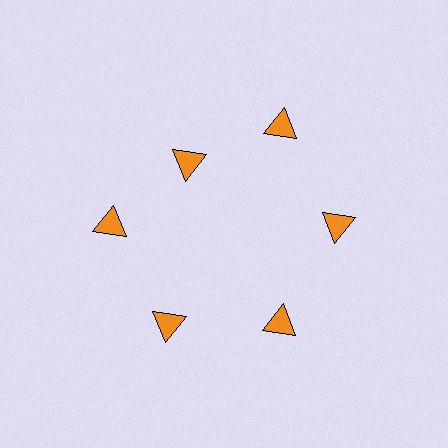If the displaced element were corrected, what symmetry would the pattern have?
It would have 6-fold rotational symmetry — the pattern would map onto itself every 60 degrees.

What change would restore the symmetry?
The symmetry would be restored by moving it outward, back onto the ring so that all 6 triangles sit at equal angles and equal distance from the center.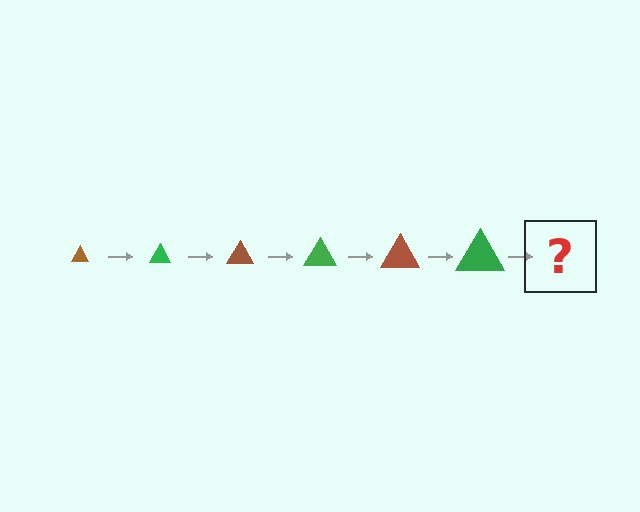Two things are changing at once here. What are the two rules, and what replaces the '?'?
The two rules are that the triangle grows larger each step and the color cycles through brown and green. The '?' should be a brown triangle, larger than the previous one.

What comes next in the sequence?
The next element should be a brown triangle, larger than the previous one.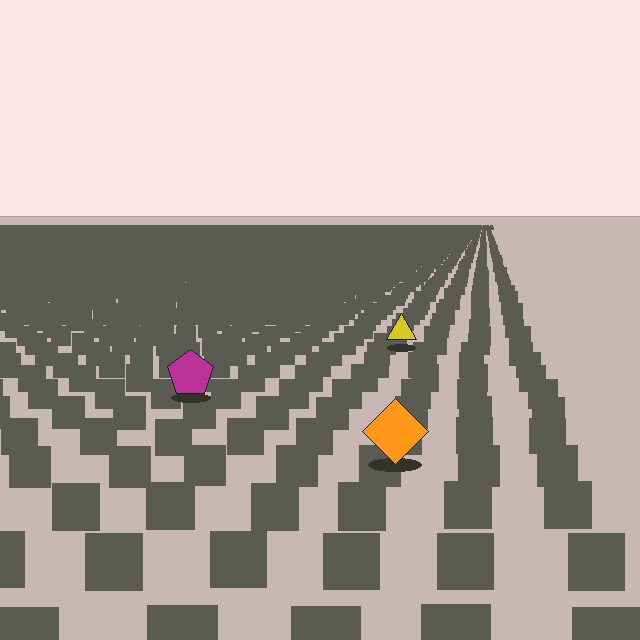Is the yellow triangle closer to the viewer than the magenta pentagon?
No. The magenta pentagon is closer — you can tell from the texture gradient: the ground texture is coarser near it.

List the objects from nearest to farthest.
From nearest to farthest: the orange diamond, the magenta pentagon, the yellow triangle.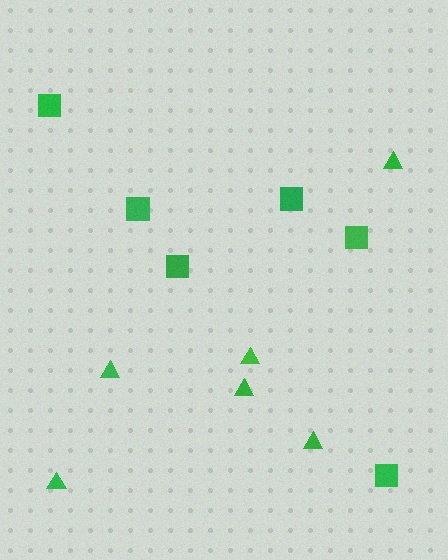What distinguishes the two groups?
There are 2 groups: one group of squares (6) and one group of triangles (6).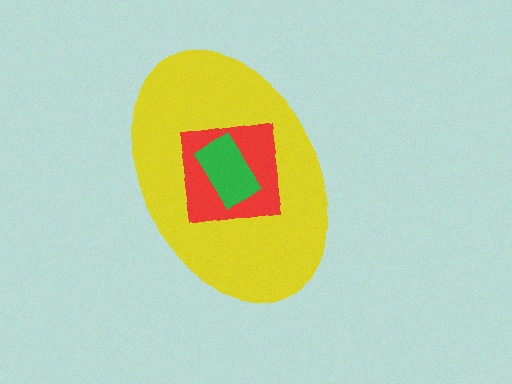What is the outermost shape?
The yellow ellipse.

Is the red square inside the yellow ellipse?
Yes.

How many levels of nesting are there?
3.